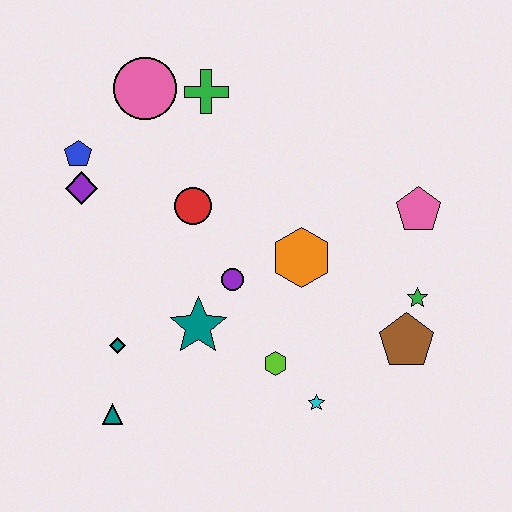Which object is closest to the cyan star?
The lime hexagon is closest to the cyan star.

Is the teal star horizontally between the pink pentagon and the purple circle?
No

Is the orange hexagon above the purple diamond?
No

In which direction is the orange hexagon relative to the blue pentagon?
The orange hexagon is to the right of the blue pentagon.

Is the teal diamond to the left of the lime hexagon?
Yes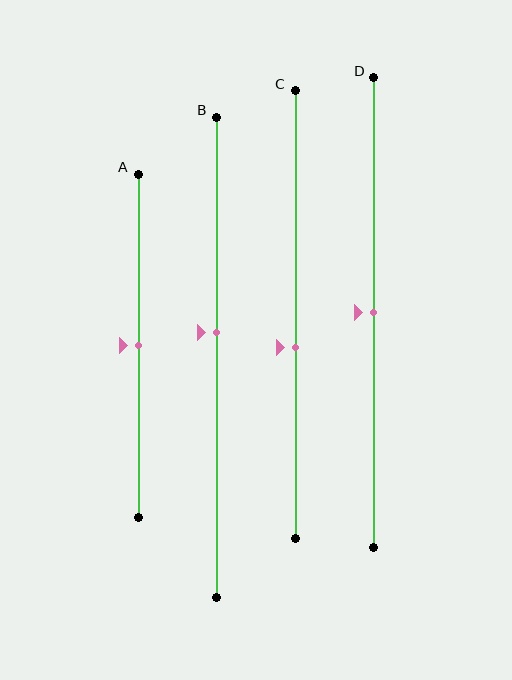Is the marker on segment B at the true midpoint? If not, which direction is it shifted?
No, the marker on segment B is shifted upward by about 5% of the segment length.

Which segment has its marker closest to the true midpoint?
Segment A has its marker closest to the true midpoint.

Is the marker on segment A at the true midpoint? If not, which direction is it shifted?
Yes, the marker on segment A is at the true midpoint.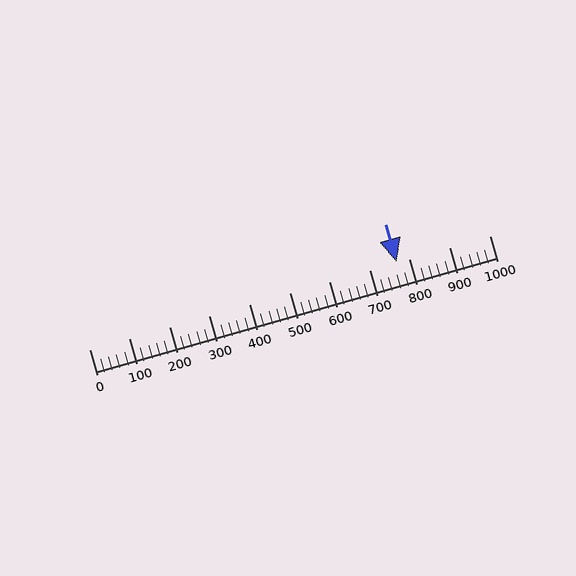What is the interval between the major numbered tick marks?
The major tick marks are spaced 100 units apart.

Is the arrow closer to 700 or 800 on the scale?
The arrow is closer to 800.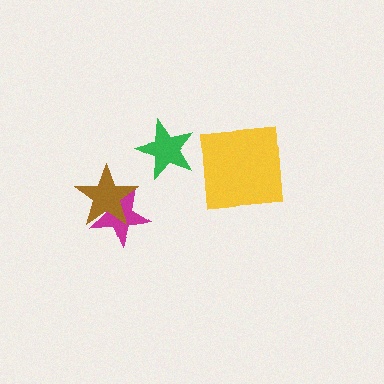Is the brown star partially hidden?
No, no other shape covers it.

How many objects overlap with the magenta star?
1 object overlaps with the magenta star.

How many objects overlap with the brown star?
1 object overlaps with the brown star.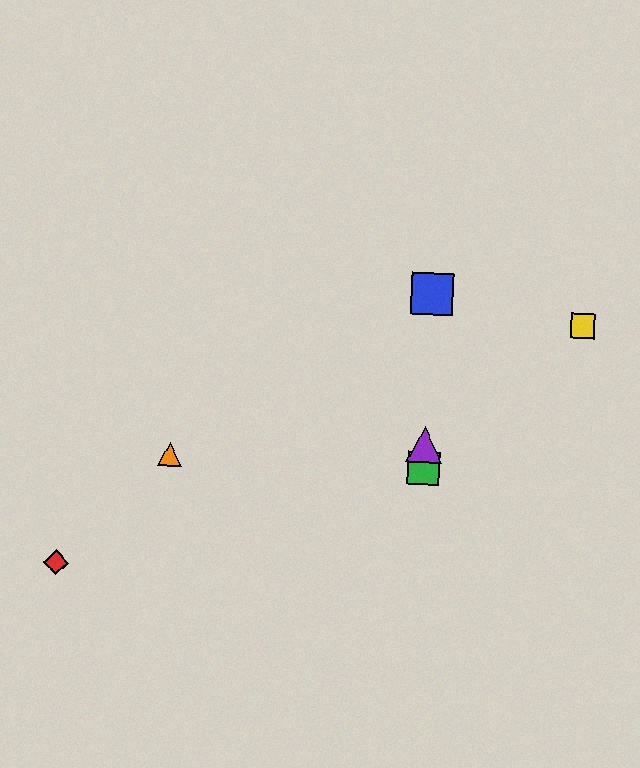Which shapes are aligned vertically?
The blue square, the green square, the purple triangle are aligned vertically.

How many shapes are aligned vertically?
3 shapes (the blue square, the green square, the purple triangle) are aligned vertically.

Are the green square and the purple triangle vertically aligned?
Yes, both are at x≈423.